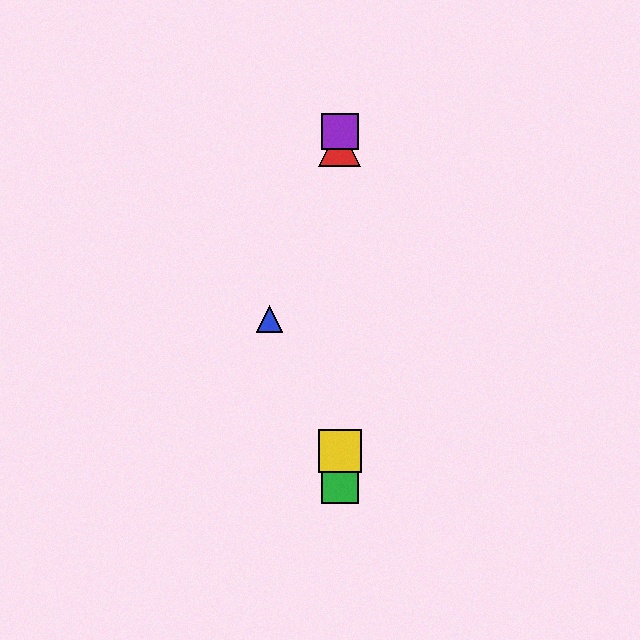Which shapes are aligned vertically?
The red triangle, the green square, the yellow square, the purple square are aligned vertically.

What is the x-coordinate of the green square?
The green square is at x≈340.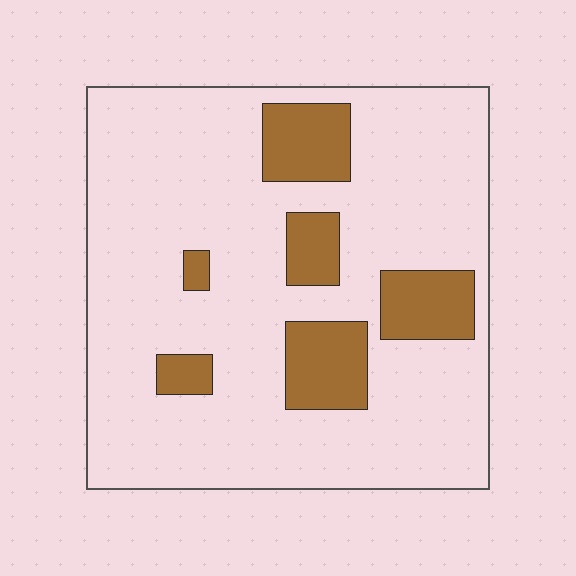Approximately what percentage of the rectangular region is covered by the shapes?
Approximately 15%.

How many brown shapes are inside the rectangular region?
6.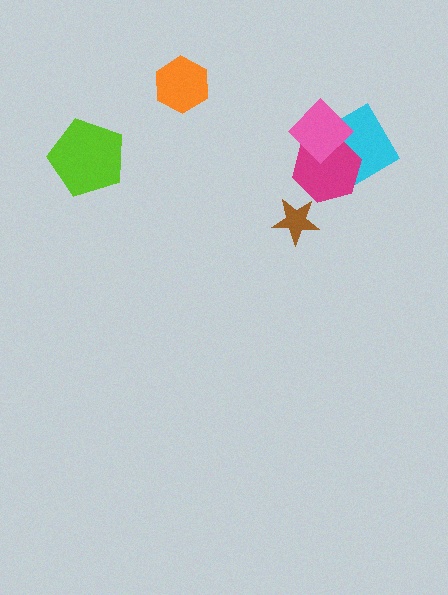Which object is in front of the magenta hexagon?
The pink diamond is in front of the magenta hexagon.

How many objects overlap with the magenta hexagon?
2 objects overlap with the magenta hexagon.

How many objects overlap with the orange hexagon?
0 objects overlap with the orange hexagon.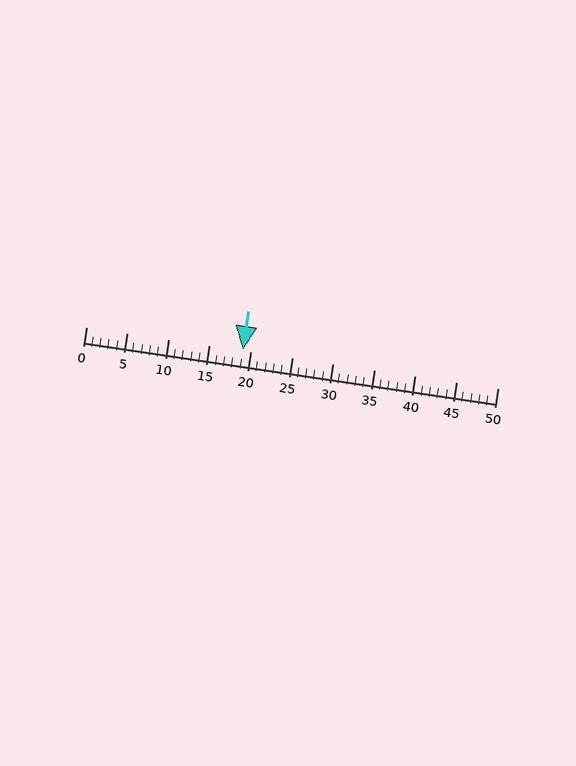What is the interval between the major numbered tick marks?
The major tick marks are spaced 5 units apart.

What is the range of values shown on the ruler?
The ruler shows values from 0 to 50.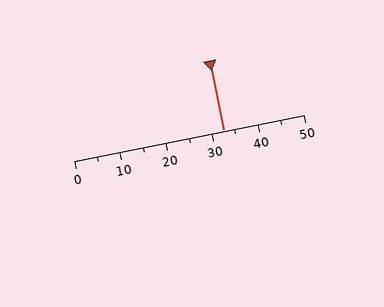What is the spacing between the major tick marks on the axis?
The major ticks are spaced 10 apart.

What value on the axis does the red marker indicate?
The marker indicates approximately 32.5.